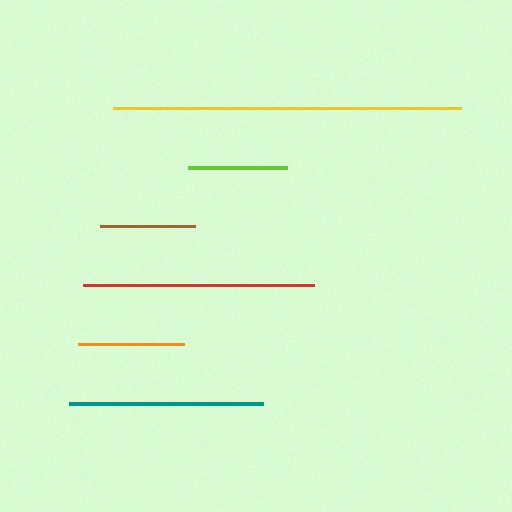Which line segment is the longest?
The yellow line is the longest at approximately 349 pixels.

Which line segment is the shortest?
The brown line is the shortest at approximately 94 pixels.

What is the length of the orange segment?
The orange segment is approximately 106 pixels long.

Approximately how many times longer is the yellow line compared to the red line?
The yellow line is approximately 1.5 times the length of the red line.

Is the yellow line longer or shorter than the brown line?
The yellow line is longer than the brown line.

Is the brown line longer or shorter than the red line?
The red line is longer than the brown line.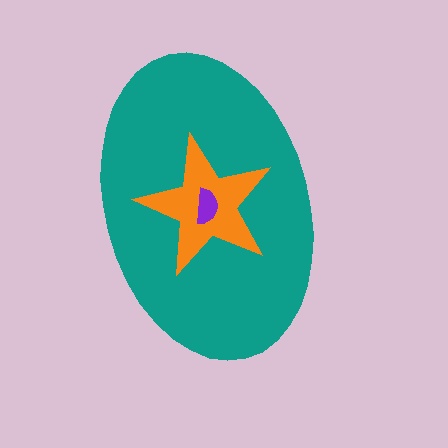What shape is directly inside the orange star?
The purple semicircle.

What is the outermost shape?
The teal ellipse.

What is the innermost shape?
The purple semicircle.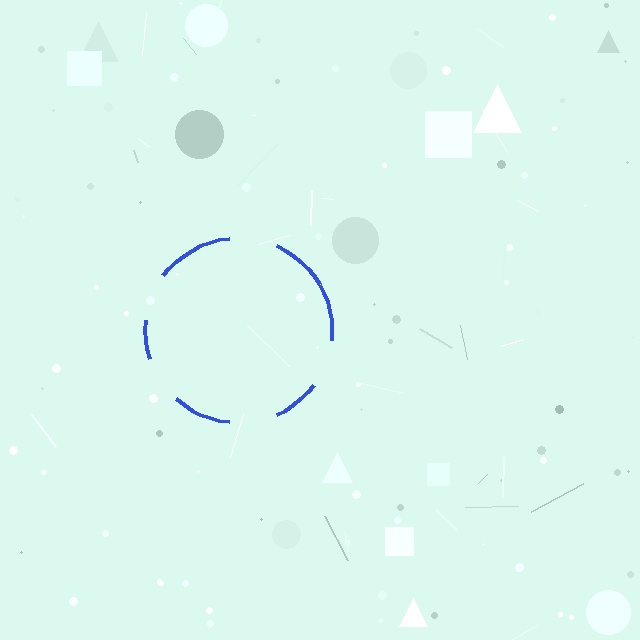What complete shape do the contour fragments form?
The contour fragments form a circle.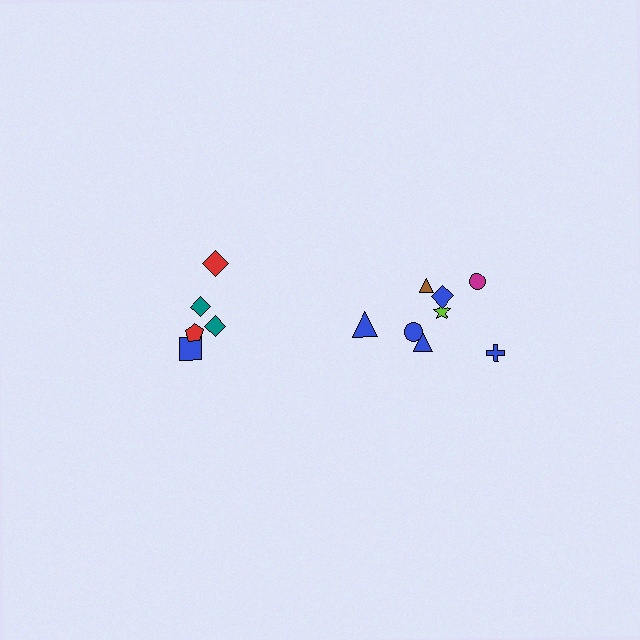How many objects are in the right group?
There are 8 objects.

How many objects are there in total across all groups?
There are 13 objects.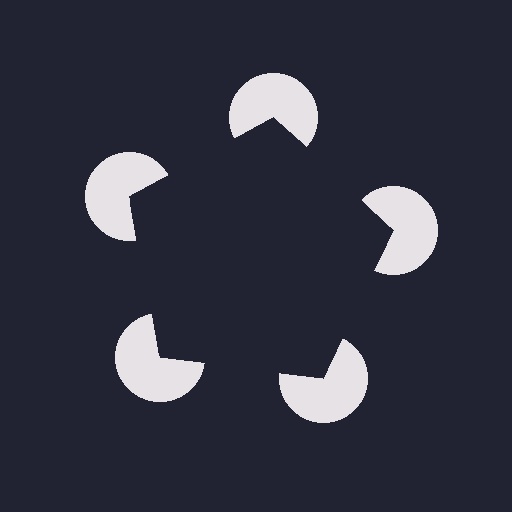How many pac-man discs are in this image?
There are 5 — one at each vertex of the illusory pentagon.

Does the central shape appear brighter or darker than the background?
It typically appears slightly darker than the background, even though no actual brightness change is drawn.